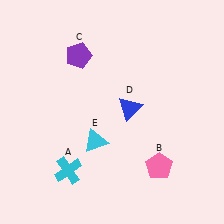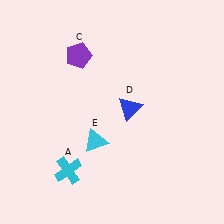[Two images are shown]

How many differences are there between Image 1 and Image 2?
There is 1 difference between the two images.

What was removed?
The pink pentagon (B) was removed in Image 2.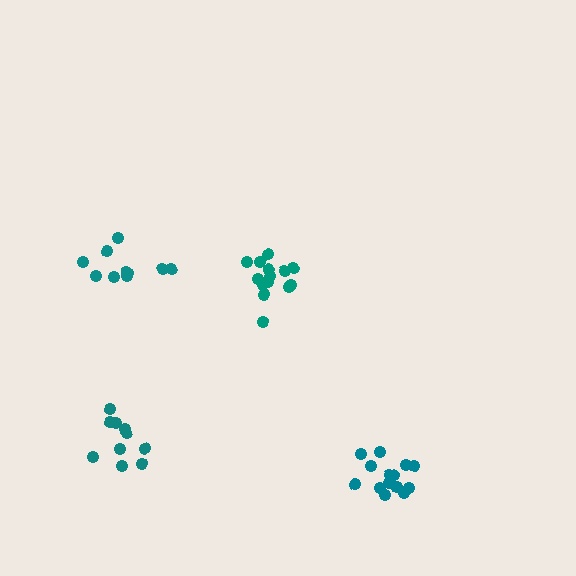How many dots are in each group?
Group 1: 10 dots, Group 2: 15 dots, Group 3: 14 dots, Group 4: 10 dots (49 total).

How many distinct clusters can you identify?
There are 4 distinct clusters.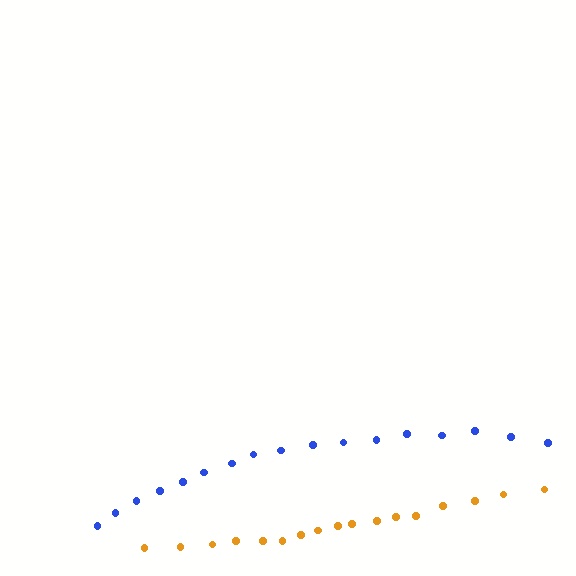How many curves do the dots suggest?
There are 2 distinct paths.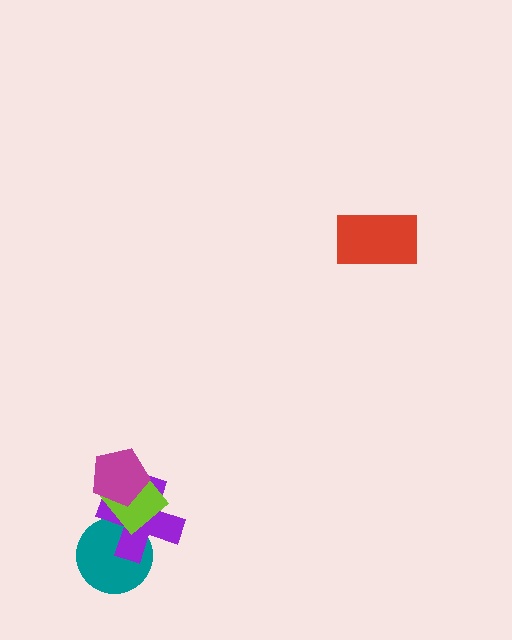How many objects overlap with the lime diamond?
3 objects overlap with the lime diamond.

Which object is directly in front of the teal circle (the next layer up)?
The purple cross is directly in front of the teal circle.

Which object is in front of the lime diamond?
The magenta pentagon is in front of the lime diamond.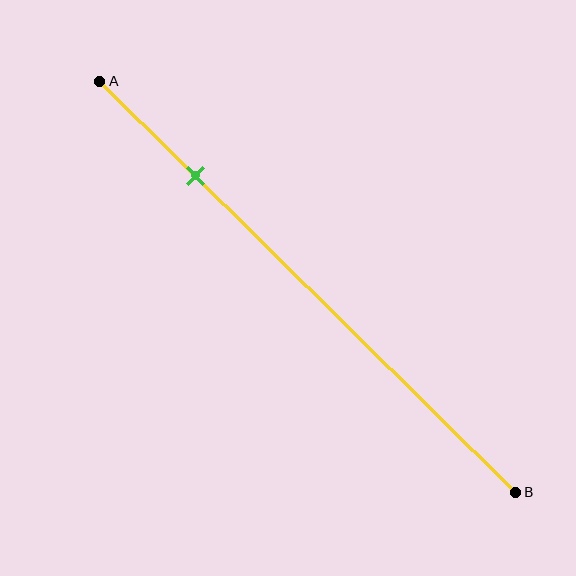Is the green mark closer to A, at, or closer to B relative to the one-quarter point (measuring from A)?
The green mark is approximately at the one-quarter point of segment AB.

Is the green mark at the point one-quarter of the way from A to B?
Yes, the mark is approximately at the one-quarter point.